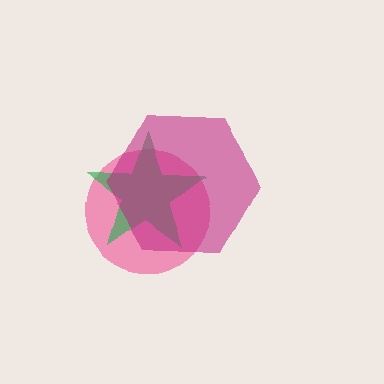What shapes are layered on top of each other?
The layered shapes are: a pink circle, a green star, a magenta hexagon.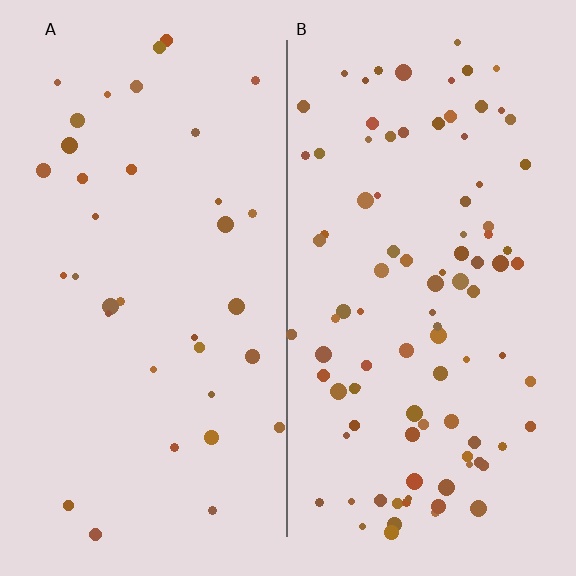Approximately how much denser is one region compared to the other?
Approximately 2.7× — region B over region A.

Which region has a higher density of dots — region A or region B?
B (the right).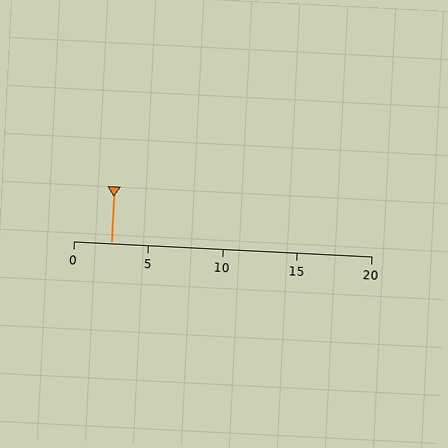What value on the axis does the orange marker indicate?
The marker indicates approximately 2.5.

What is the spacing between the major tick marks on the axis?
The major ticks are spaced 5 apart.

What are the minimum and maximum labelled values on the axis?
The axis runs from 0 to 20.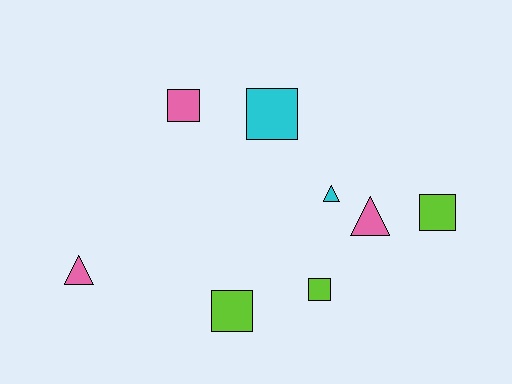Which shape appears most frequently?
Square, with 5 objects.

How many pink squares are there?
There is 1 pink square.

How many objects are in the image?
There are 8 objects.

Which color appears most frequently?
Pink, with 3 objects.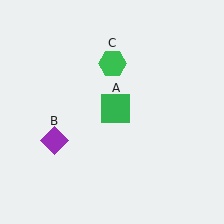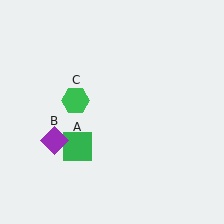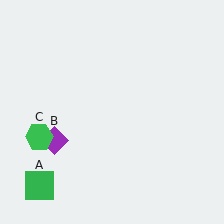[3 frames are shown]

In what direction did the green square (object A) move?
The green square (object A) moved down and to the left.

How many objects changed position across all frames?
2 objects changed position: green square (object A), green hexagon (object C).